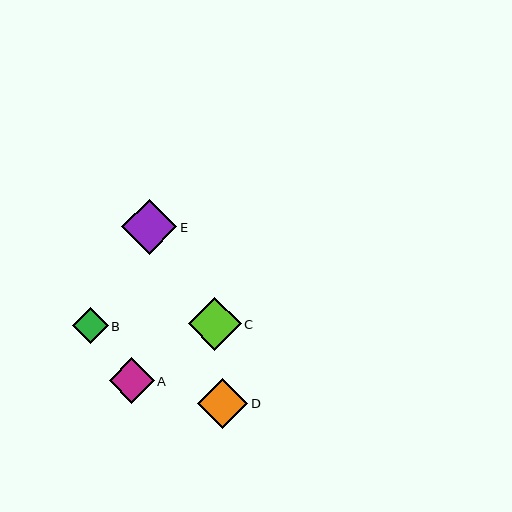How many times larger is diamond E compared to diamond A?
Diamond E is approximately 1.2 times the size of diamond A.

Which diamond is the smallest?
Diamond B is the smallest with a size of approximately 36 pixels.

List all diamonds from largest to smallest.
From largest to smallest: E, C, D, A, B.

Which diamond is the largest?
Diamond E is the largest with a size of approximately 55 pixels.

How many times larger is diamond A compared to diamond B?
Diamond A is approximately 1.3 times the size of diamond B.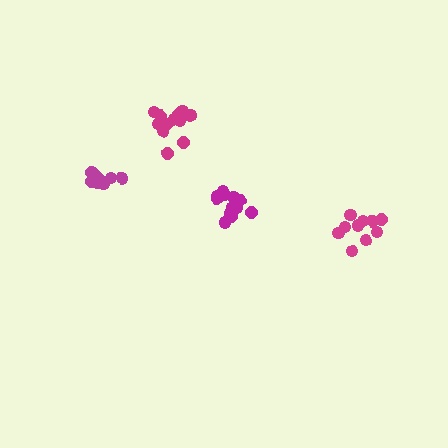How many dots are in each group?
Group 1: 10 dots, Group 2: 13 dots, Group 3: 13 dots, Group 4: 10 dots (46 total).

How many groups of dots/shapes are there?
There are 4 groups.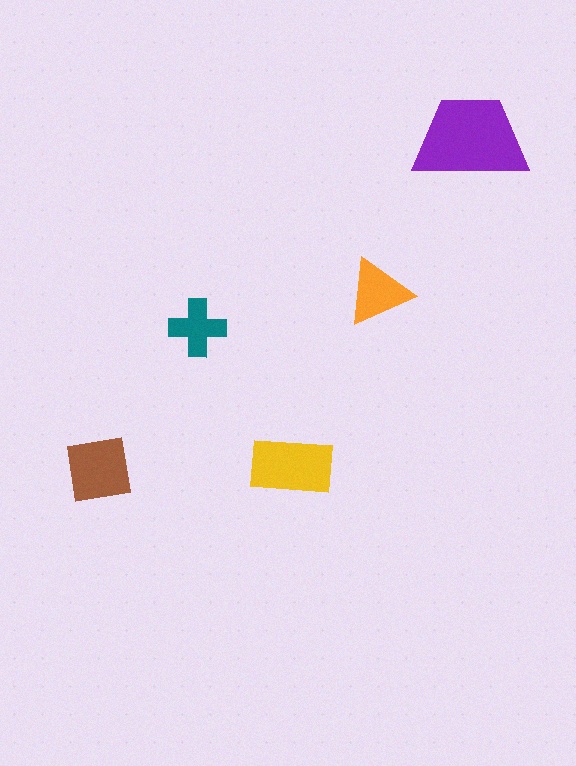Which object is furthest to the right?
The purple trapezoid is rightmost.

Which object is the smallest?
The teal cross.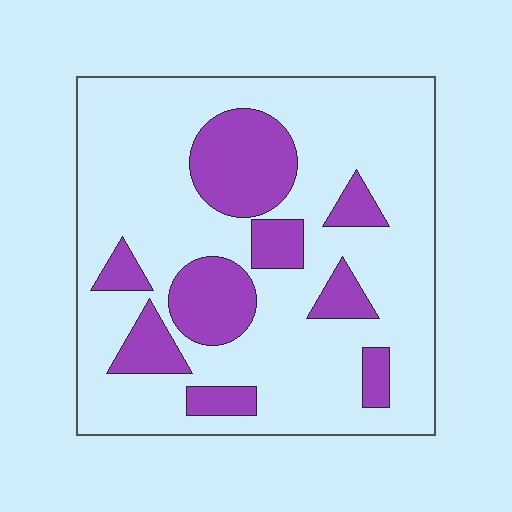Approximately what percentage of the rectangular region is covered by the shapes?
Approximately 25%.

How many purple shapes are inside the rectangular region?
9.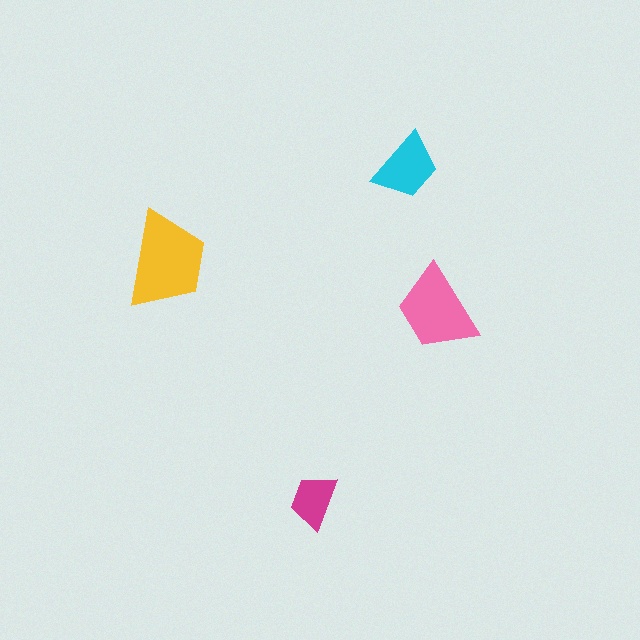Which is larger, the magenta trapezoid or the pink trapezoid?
The pink one.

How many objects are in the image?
There are 4 objects in the image.